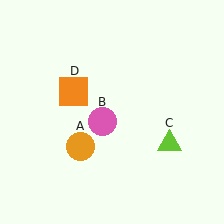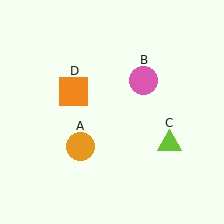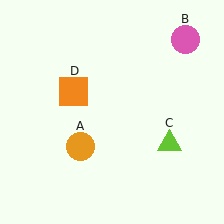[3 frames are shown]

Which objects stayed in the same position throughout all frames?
Orange circle (object A) and lime triangle (object C) and orange square (object D) remained stationary.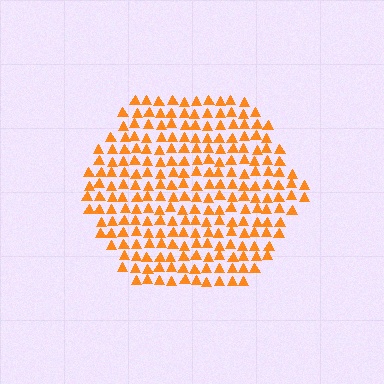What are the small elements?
The small elements are triangles.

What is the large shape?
The large shape is a hexagon.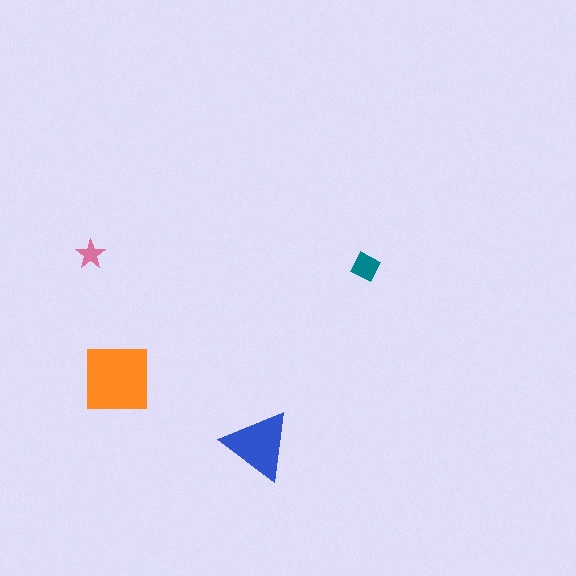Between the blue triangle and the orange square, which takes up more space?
The orange square.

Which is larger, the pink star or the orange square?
The orange square.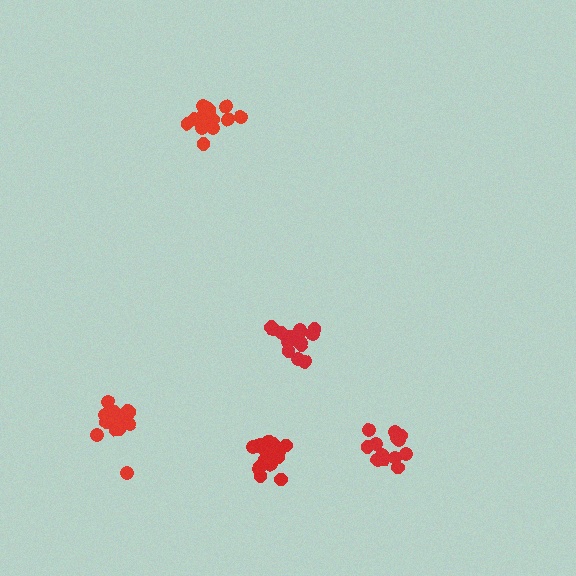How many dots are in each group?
Group 1: 13 dots, Group 2: 16 dots, Group 3: 19 dots, Group 4: 18 dots, Group 5: 15 dots (81 total).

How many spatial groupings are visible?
There are 5 spatial groupings.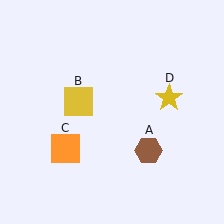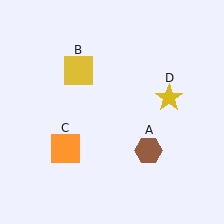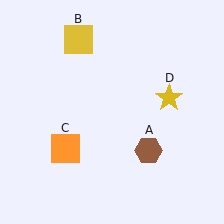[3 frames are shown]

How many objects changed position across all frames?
1 object changed position: yellow square (object B).